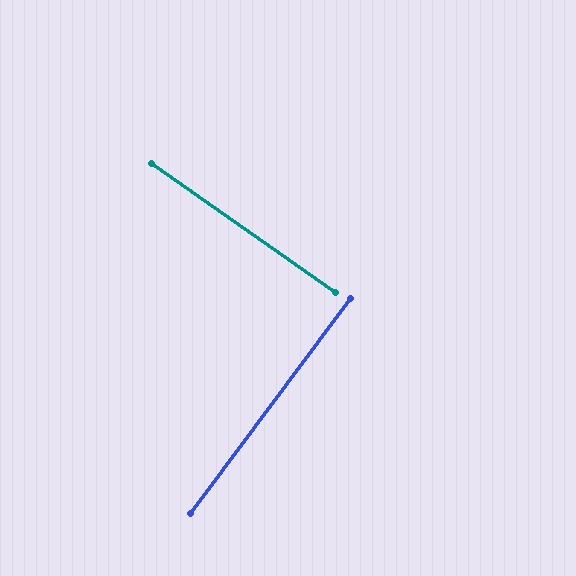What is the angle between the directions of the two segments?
Approximately 88 degrees.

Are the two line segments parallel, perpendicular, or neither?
Perpendicular — they meet at approximately 88°.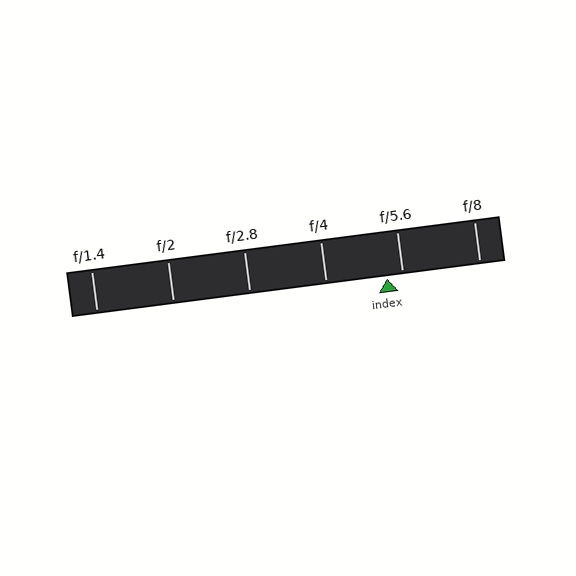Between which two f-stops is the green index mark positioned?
The index mark is between f/4 and f/5.6.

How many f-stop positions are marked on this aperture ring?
There are 6 f-stop positions marked.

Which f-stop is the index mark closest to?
The index mark is closest to f/5.6.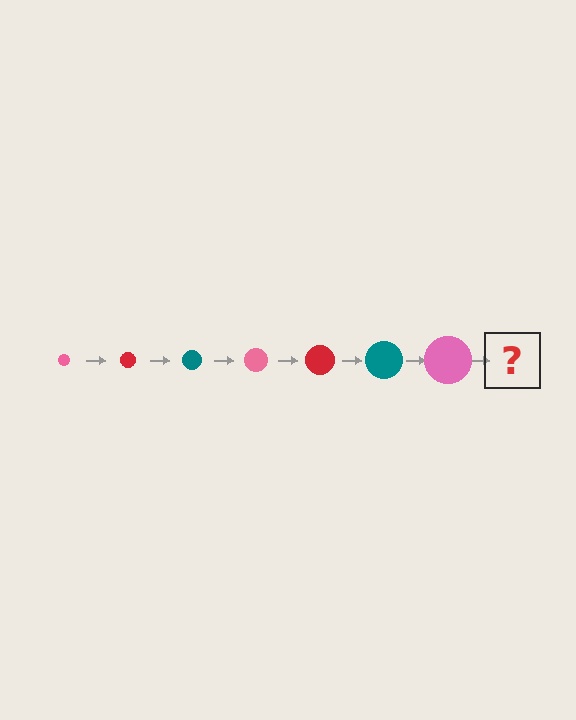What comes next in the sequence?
The next element should be a red circle, larger than the previous one.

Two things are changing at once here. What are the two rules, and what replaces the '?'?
The two rules are that the circle grows larger each step and the color cycles through pink, red, and teal. The '?' should be a red circle, larger than the previous one.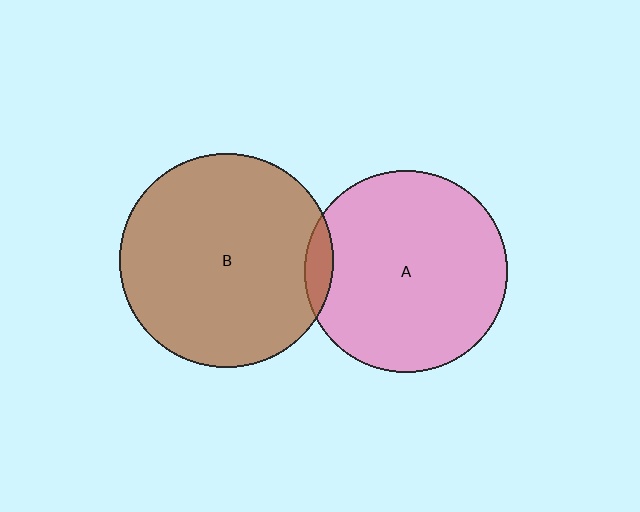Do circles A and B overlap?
Yes.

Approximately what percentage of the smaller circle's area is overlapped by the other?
Approximately 5%.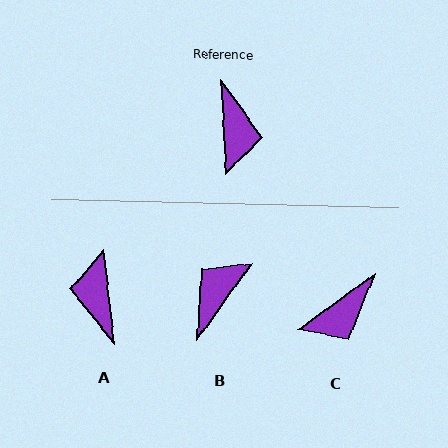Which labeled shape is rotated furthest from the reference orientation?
A, about 176 degrees away.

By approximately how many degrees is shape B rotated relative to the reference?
Approximately 141 degrees counter-clockwise.